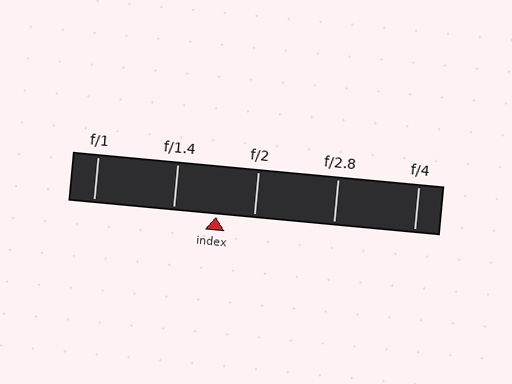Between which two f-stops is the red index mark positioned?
The index mark is between f/1.4 and f/2.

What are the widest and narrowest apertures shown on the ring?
The widest aperture shown is f/1 and the narrowest is f/4.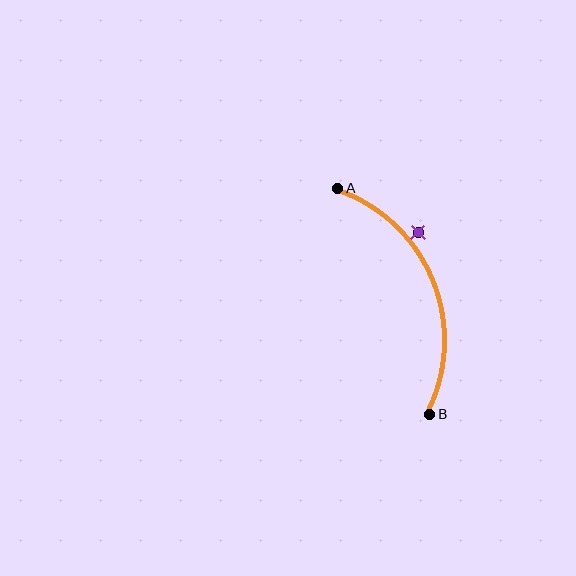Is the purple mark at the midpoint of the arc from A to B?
No — the purple mark does not lie on the arc at all. It sits slightly outside the curve.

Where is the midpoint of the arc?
The arc midpoint is the point on the curve farthest from the straight line joining A and B. It sits to the right of that line.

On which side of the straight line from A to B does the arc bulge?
The arc bulges to the right of the straight line connecting A and B.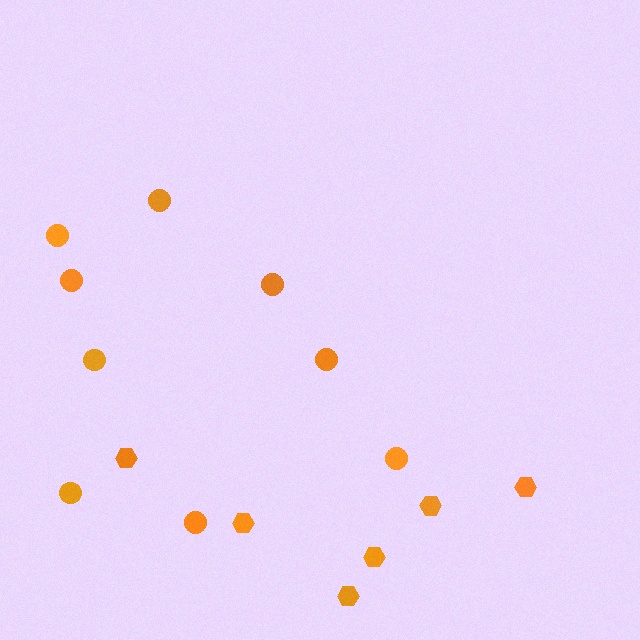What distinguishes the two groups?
There are 2 groups: one group of hexagons (6) and one group of circles (9).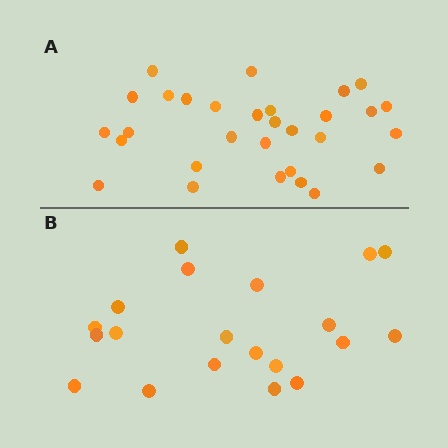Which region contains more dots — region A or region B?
Region A (the top region) has more dots.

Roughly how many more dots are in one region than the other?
Region A has roughly 10 or so more dots than region B.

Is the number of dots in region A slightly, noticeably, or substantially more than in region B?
Region A has substantially more. The ratio is roughly 1.5 to 1.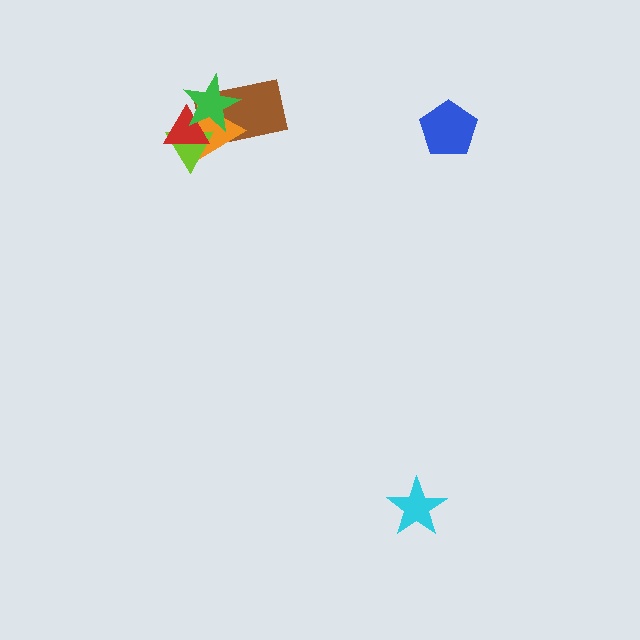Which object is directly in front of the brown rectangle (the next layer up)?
The orange triangle is directly in front of the brown rectangle.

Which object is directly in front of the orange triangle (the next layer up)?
The lime triangle is directly in front of the orange triangle.